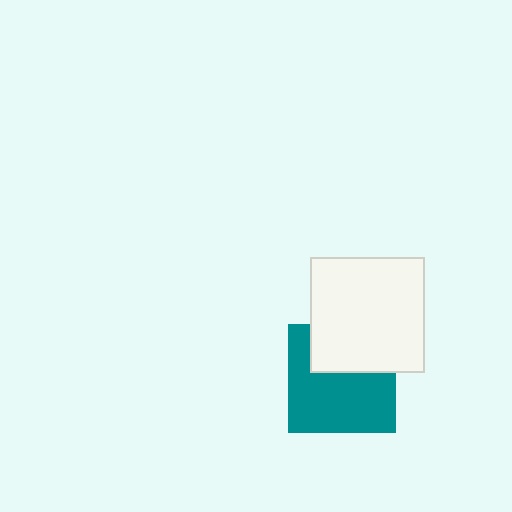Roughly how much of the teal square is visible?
About half of it is visible (roughly 64%).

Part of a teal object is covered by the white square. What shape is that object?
It is a square.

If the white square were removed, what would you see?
You would see the complete teal square.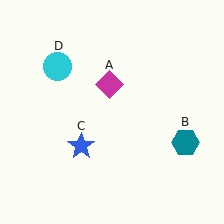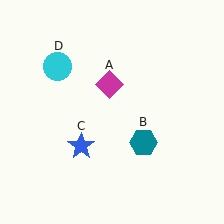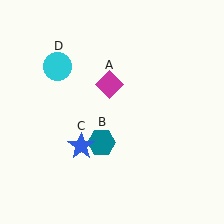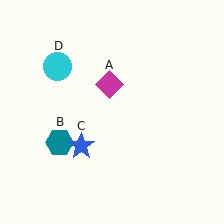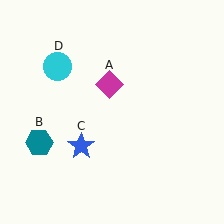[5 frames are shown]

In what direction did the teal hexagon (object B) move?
The teal hexagon (object B) moved left.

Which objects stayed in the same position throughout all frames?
Magenta diamond (object A) and blue star (object C) and cyan circle (object D) remained stationary.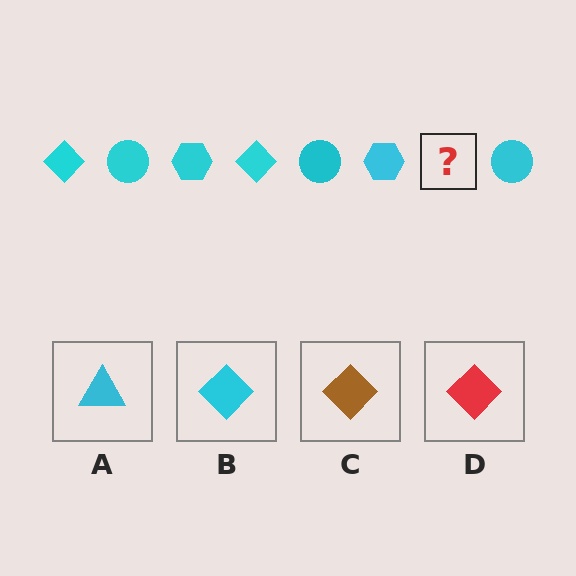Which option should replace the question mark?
Option B.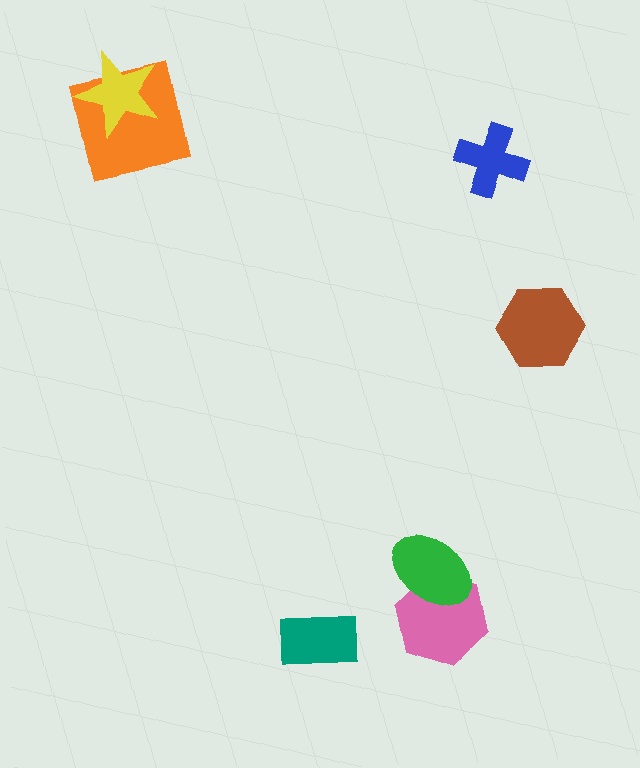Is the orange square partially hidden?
Yes, it is partially covered by another shape.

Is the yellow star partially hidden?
No, no other shape covers it.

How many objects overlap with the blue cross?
0 objects overlap with the blue cross.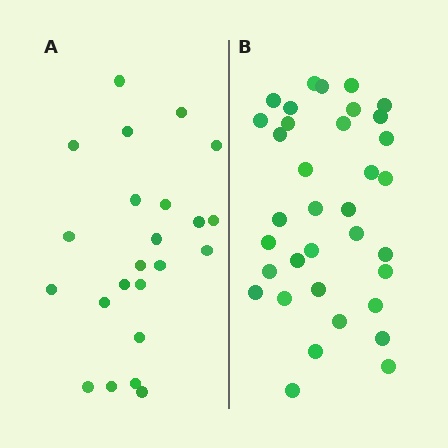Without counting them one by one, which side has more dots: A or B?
Region B (the right region) has more dots.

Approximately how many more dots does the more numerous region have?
Region B has roughly 12 or so more dots than region A.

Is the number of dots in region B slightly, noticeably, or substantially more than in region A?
Region B has substantially more. The ratio is roughly 1.5 to 1.